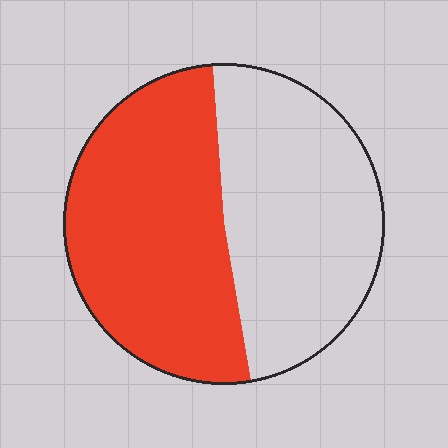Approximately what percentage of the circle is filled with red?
Approximately 50%.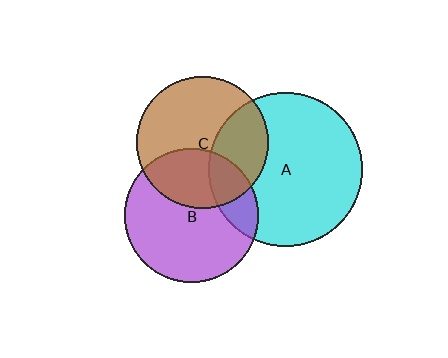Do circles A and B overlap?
Yes.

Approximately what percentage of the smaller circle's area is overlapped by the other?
Approximately 20%.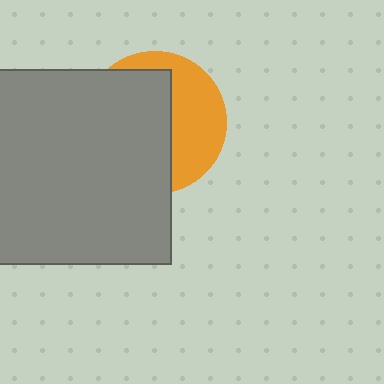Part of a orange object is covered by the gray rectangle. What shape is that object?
It is a circle.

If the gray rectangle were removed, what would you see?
You would see the complete orange circle.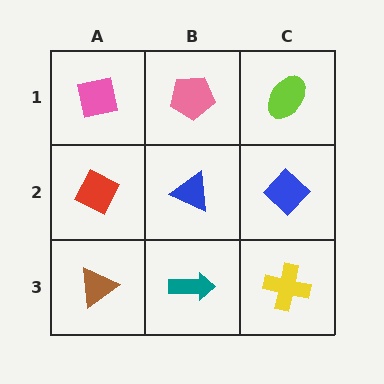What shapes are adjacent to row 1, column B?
A blue triangle (row 2, column B), a pink square (row 1, column A), a lime ellipse (row 1, column C).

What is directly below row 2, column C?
A yellow cross.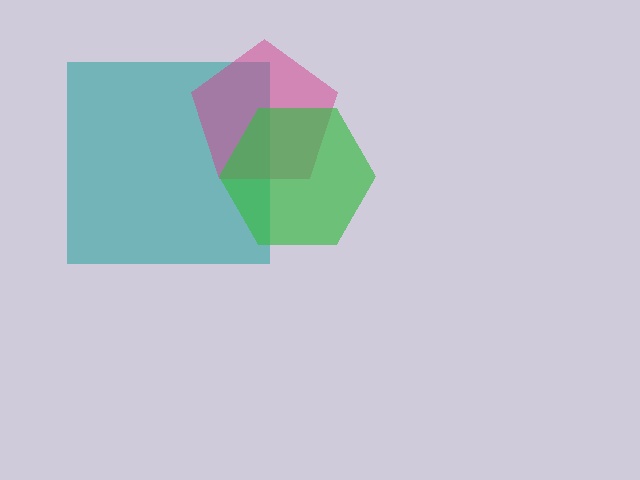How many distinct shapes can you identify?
There are 3 distinct shapes: a teal square, a magenta pentagon, a green hexagon.